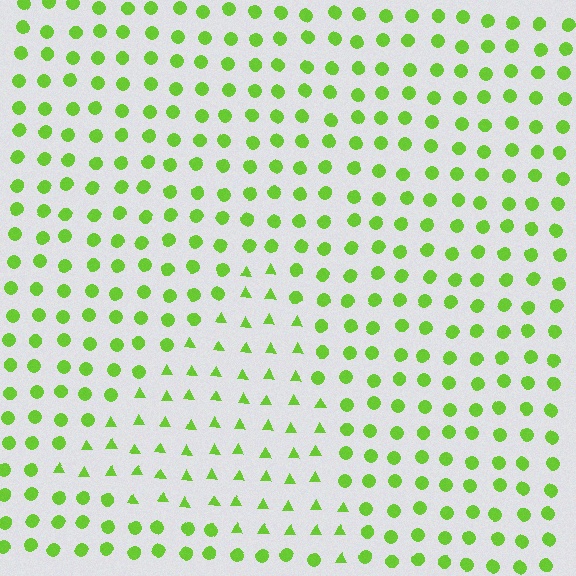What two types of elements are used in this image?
The image uses triangles inside the triangle region and circles outside it.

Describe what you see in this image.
The image is filled with small lime elements arranged in a uniform grid. A triangle-shaped region contains triangles, while the surrounding area contains circles. The boundary is defined purely by the change in element shape.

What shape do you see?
I see a triangle.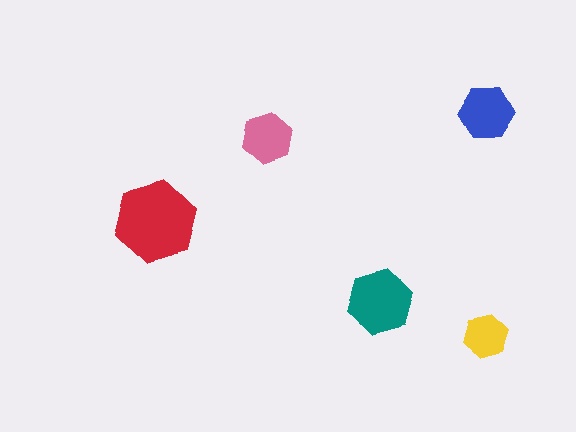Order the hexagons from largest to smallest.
the red one, the teal one, the blue one, the pink one, the yellow one.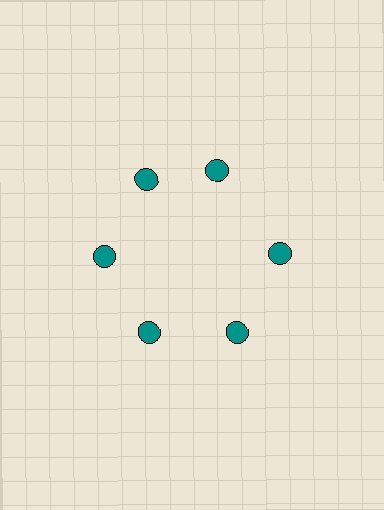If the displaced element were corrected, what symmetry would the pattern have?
It would have 6-fold rotational symmetry — the pattern would map onto itself every 60 degrees.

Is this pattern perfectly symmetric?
No. The 6 teal circles are arranged in a ring, but one element near the 1 o'clock position is rotated out of alignment along the ring, breaking the 6-fold rotational symmetry.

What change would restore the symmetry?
The symmetry would be restored by rotating it back into even spacing with its neighbors so that all 6 circles sit at equal angles and equal distance from the center.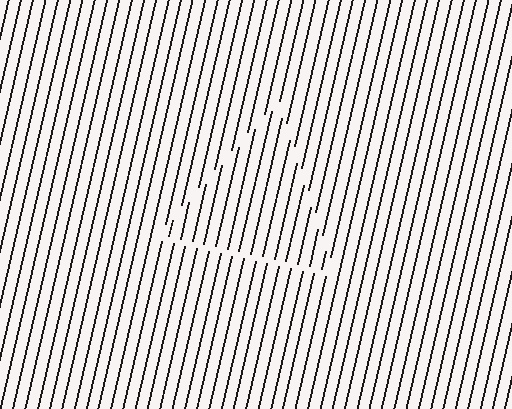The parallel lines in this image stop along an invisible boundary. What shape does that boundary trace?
An illusory triangle. The interior of the shape contains the same grating, shifted by half a period — the contour is defined by the phase discontinuity where line-ends from the inner and outer gratings abut.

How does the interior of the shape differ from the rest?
The interior of the shape contains the same grating, shifted by half a period — the contour is defined by the phase discontinuity where line-ends from the inner and outer gratings abut.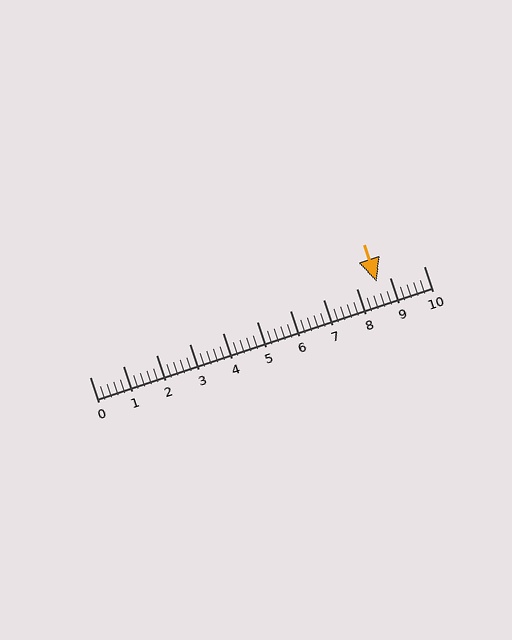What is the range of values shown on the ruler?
The ruler shows values from 0 to 10.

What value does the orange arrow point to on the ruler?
The orange arrow points to approximately 8.6.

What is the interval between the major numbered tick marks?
The major tick marks are spaced 1 units apart.